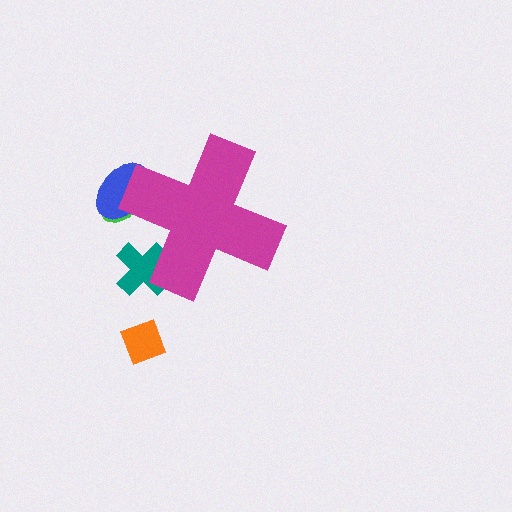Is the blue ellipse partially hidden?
Yes, the blue ellipse is partially hidden behind the magenta cross.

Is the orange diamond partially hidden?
No, the orange diamond is fully visible.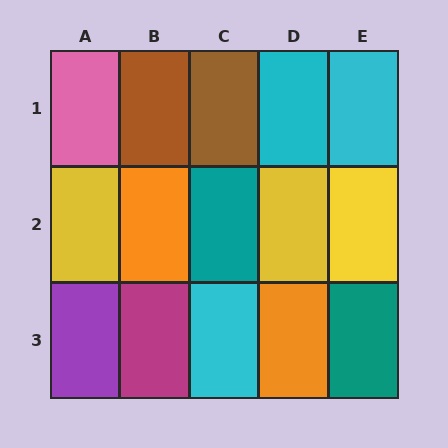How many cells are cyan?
3 cells are cyan.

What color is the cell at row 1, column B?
Brown.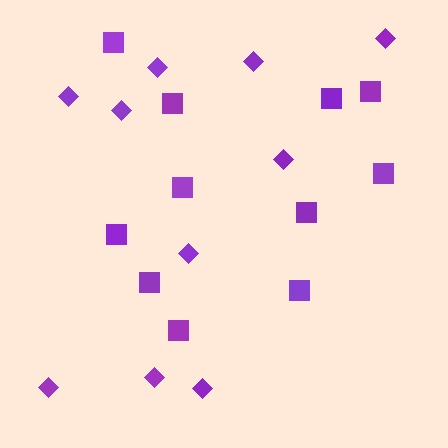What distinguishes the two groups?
There are 2 groups: one group of diamonds (10) and one group of squares (11).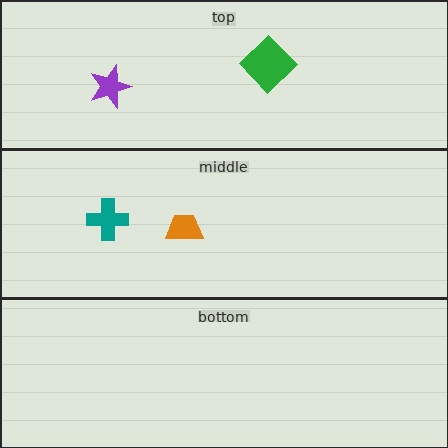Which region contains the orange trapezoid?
The middle region.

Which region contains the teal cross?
The middle region.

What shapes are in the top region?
The purple star, the green diamond.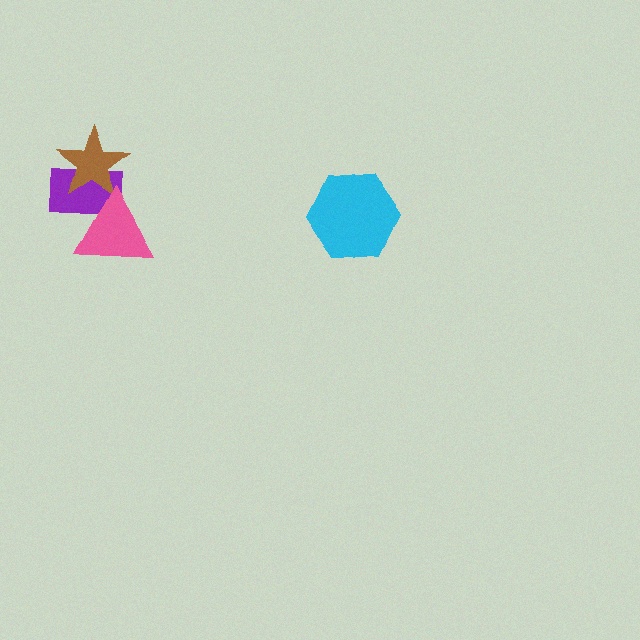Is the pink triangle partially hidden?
No, no other shape covers it.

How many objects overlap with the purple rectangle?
2 objects overlap with the purple rectangle.